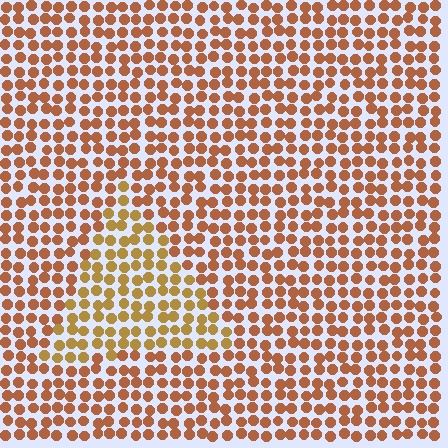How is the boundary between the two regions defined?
The boundary is defined purely by a slight shift in hue (about 23 degrees). Spacing, size, and orientation are identical on both sides.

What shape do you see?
I see a triangle.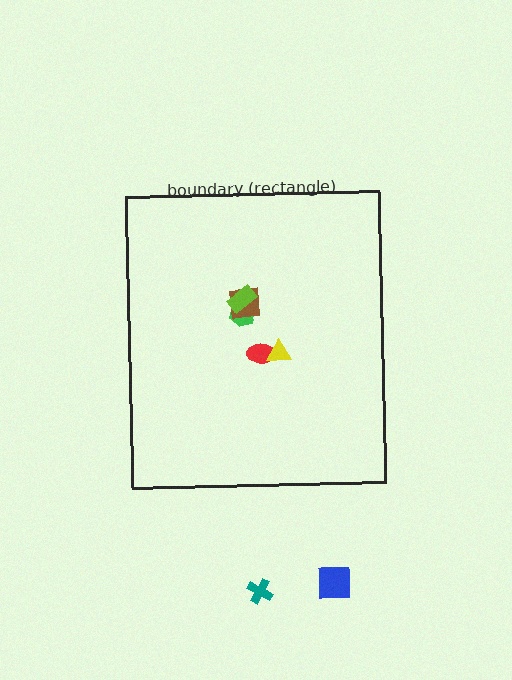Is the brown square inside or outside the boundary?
Inside.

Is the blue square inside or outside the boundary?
Outside.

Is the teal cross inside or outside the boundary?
Outside.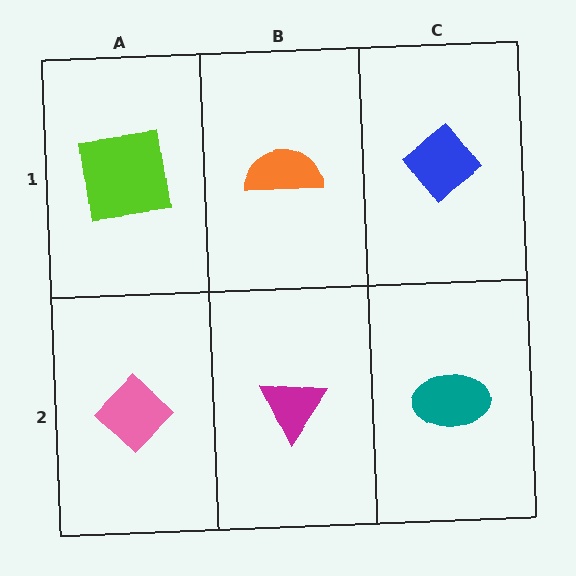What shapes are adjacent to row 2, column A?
A lime square (row 1, column A), a magenta triangle (row 2, column B).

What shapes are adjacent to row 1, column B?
A magenta triangle (row 2, column B), a lime square (row 1, column A), a blue diamond (row 1, column C).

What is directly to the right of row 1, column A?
An orange semicircle.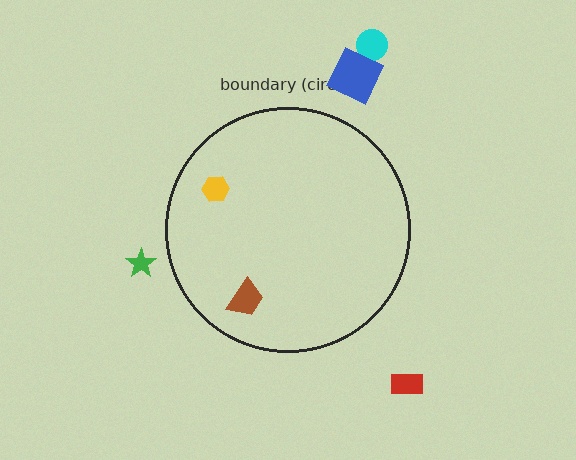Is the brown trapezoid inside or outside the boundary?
Inside.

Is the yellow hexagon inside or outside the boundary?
Inside.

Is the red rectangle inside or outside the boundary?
Outside.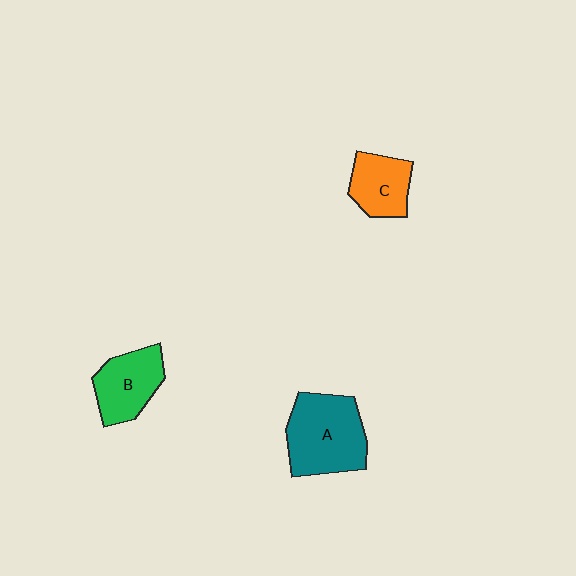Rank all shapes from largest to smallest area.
From largest to smallest: A (teal), B (green), C (orange).